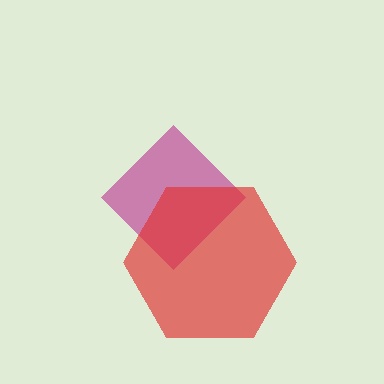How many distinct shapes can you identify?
There are 2 distinct shapes: a magenta diamond, a red hexagon.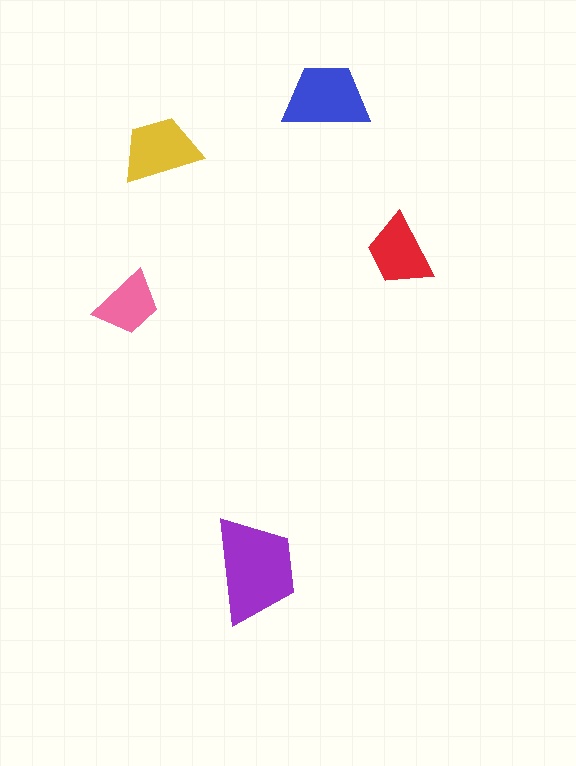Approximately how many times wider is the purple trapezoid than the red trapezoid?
About 1.5 times wider.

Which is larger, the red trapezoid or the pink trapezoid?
The red one.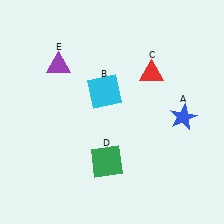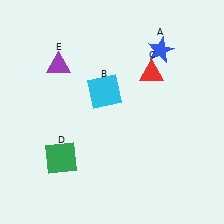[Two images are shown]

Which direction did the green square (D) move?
The green square (D) moved left.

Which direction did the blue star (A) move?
The blue star (A) moved up.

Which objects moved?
The objects that moved are: the blue star (A), the green square (D).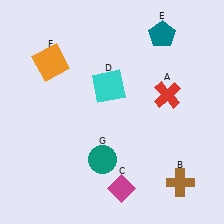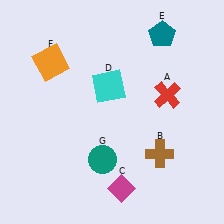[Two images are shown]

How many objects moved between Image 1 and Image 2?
1 object moved between the two images.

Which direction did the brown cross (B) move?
The brown cross (B) moved up.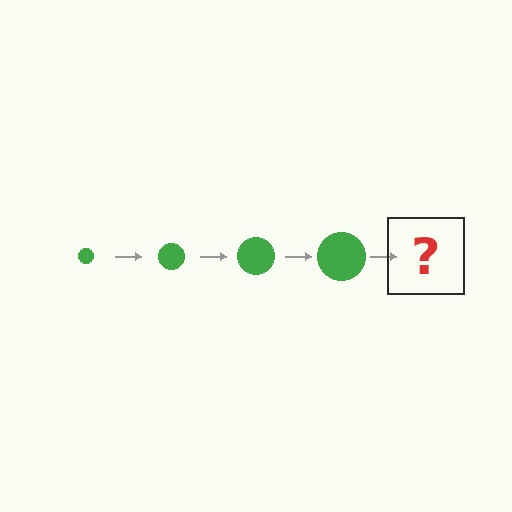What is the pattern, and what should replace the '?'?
The pattern is that the circle gets progressively larger each step. The '?' should be a green circle, larger than the previous one.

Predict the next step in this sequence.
The next step is a green circle, larger than the previous one.